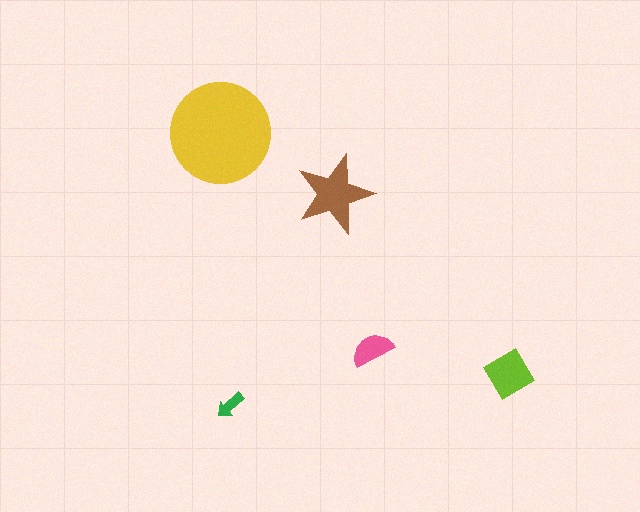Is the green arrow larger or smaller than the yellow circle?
Smaller.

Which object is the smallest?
The green arrow.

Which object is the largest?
The yellow circle.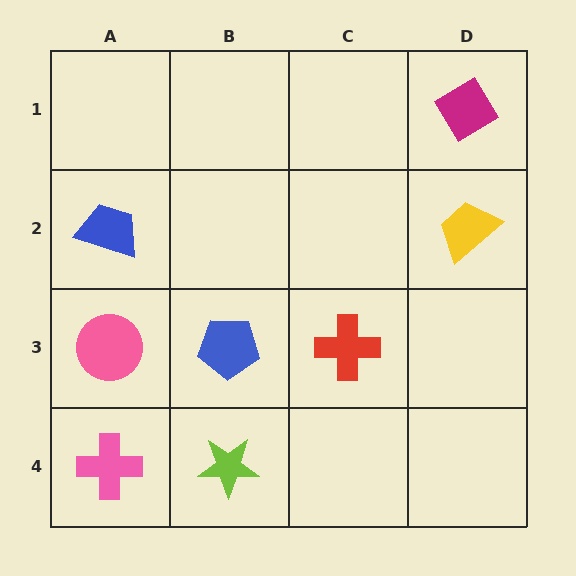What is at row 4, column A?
A pink cross.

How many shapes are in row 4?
2 shapes.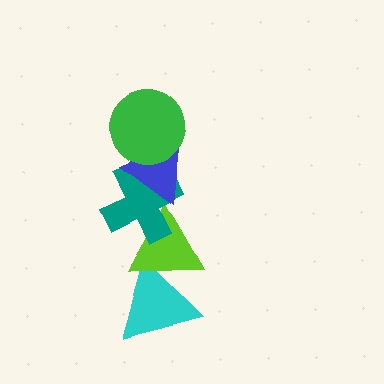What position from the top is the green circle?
The green circle is 1st from the top.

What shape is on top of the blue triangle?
The green circle is on top of the blue triangle.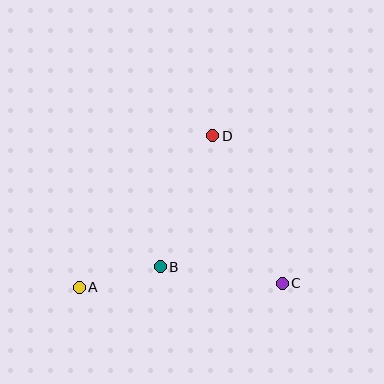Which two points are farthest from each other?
Points A and C are farthest from each other.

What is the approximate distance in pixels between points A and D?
The distance between A and D is approximately 202 pixels.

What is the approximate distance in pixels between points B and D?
The distance between B and D is approximately 141 pixels.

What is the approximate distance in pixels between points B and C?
The distance between B and C is approximately 123 pixels.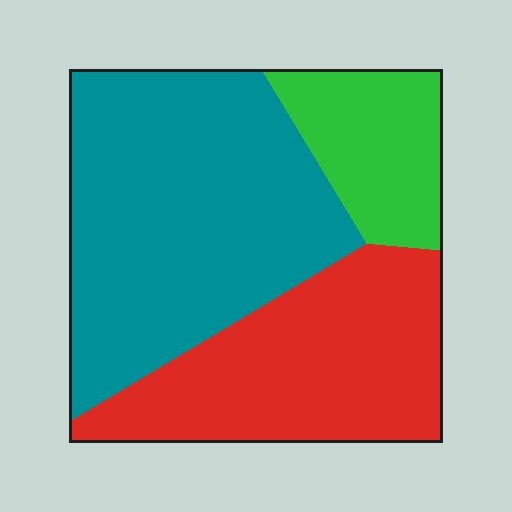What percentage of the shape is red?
Red covers around 35% of the shape.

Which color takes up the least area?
Green, at roughly 15%.